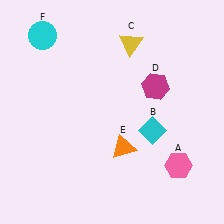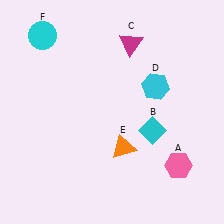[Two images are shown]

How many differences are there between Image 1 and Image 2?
There are 2 differences between the two images.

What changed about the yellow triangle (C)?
In Image 1, C is yellow. In Image 2, it changed to magenta.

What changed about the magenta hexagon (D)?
In Image 1, D is magenta. In Image 2, it changed to cyan.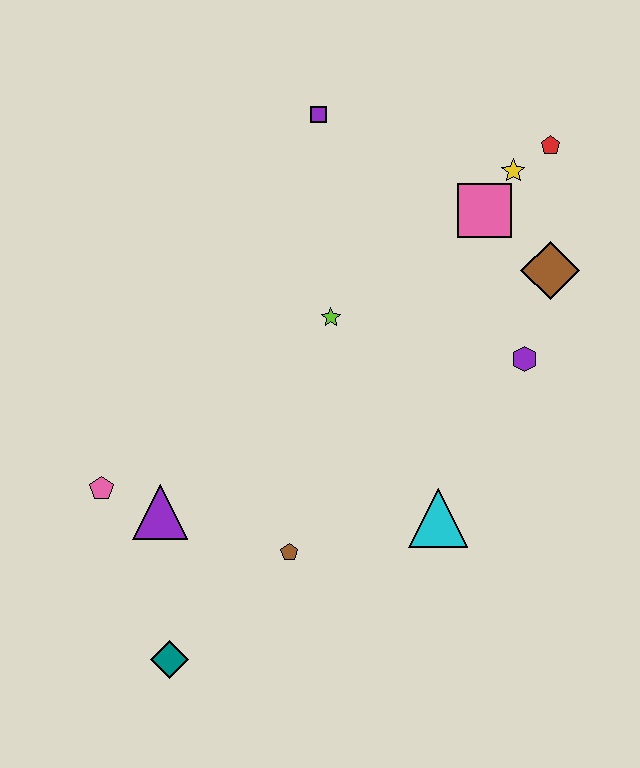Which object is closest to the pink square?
The yellow star is closest to the pink square.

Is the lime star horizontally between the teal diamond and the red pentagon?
Yes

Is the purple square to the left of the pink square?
Yes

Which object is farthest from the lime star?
The teal diamond is farthest from the lime star.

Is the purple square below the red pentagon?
No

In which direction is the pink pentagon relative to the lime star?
The pink pentagon is to the left of the lime star.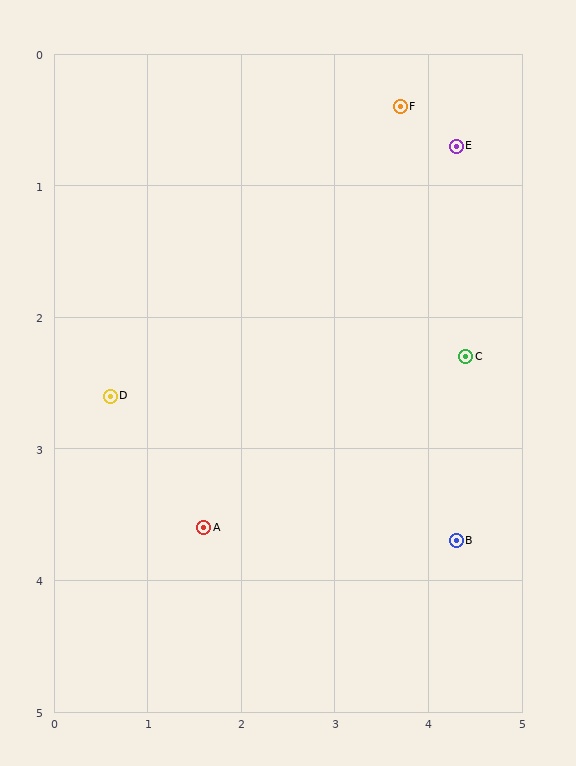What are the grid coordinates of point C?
Point C is at approximately (4.4, 2.3).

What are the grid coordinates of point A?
Point A is at approximately (1.6, 3.6).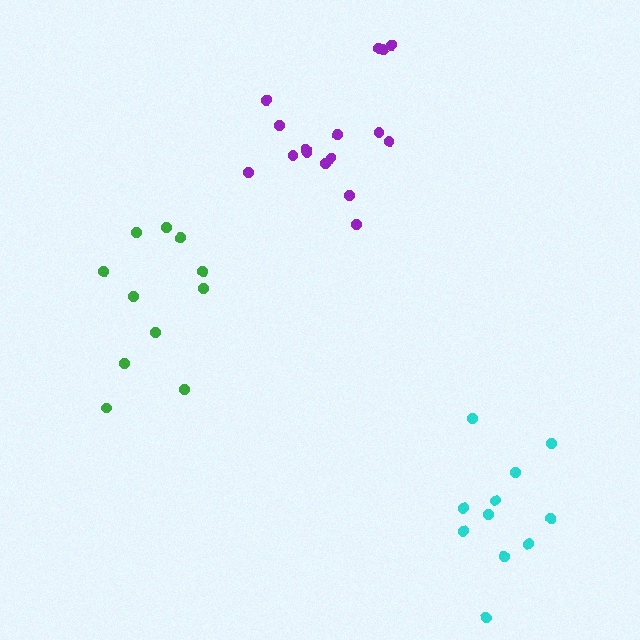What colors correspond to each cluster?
The clusters are colored: green, cyan, purple.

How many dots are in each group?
Group 1: 11 dots, Group 2: 11 dots, Group 3: 16 dots (38 total).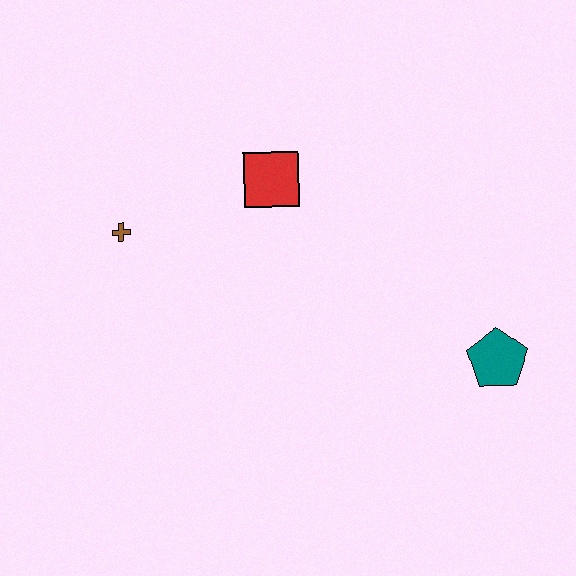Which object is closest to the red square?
The brown cross is closest to the red square.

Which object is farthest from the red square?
The teal pentagon is farthest from the red square.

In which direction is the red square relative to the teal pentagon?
The red square is to the left of the teal pentagon.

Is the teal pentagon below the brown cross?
Yes